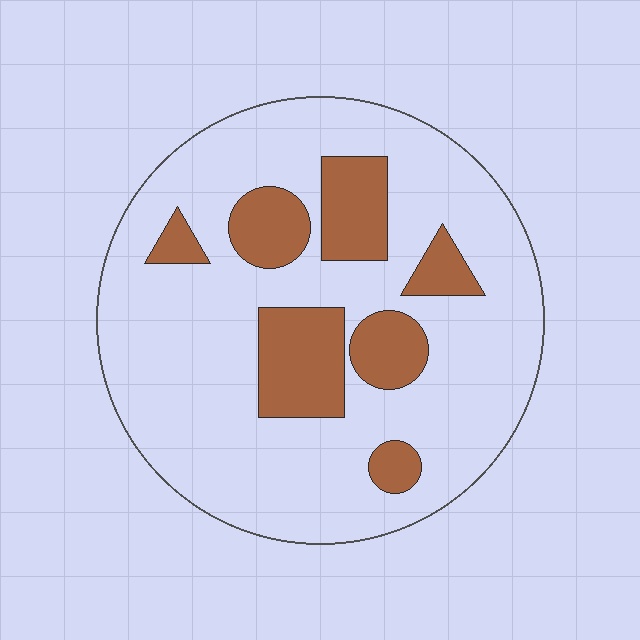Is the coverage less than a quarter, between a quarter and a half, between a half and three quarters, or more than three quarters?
Less than a quarter.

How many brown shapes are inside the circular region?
7.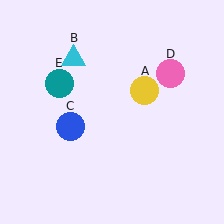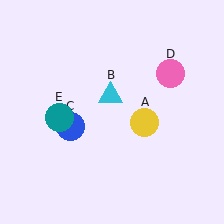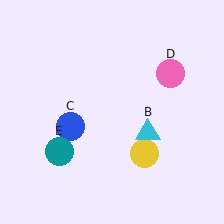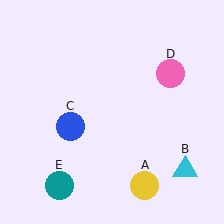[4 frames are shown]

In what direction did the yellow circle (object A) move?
The yellow circle (object A) moved down.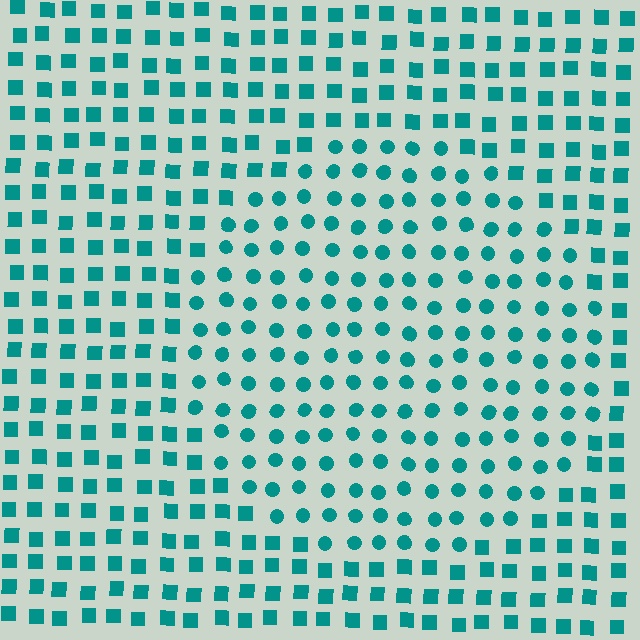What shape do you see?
I see a circle.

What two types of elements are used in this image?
The image uses circles inside the circle region and squares outside it.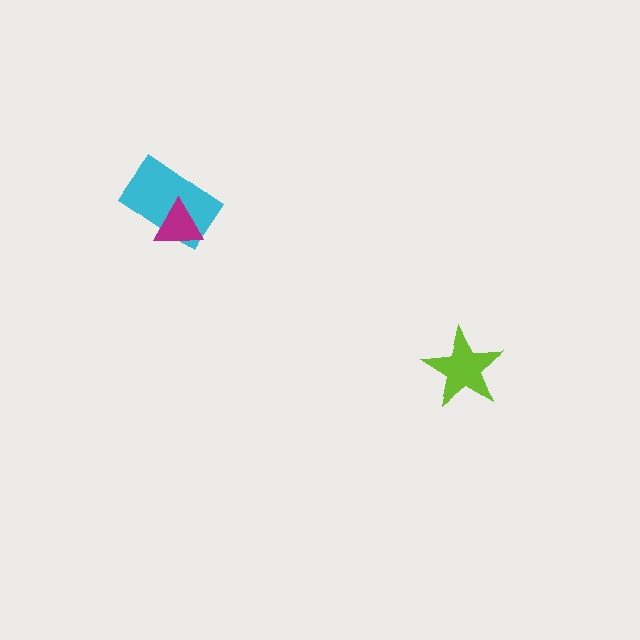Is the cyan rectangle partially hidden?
Yes, it is partially covered by another shape.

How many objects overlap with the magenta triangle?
1 object overlaps with the magenta triangle.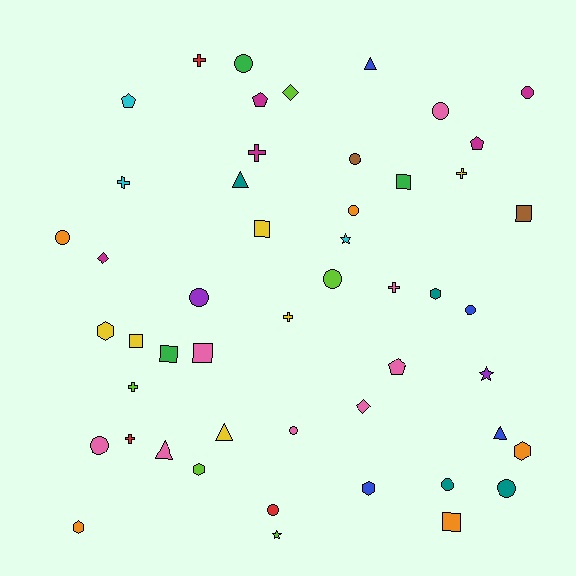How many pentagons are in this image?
There are 4 pentagons.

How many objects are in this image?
There are 50 objects.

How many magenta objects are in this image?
There are 5 magenta objects.